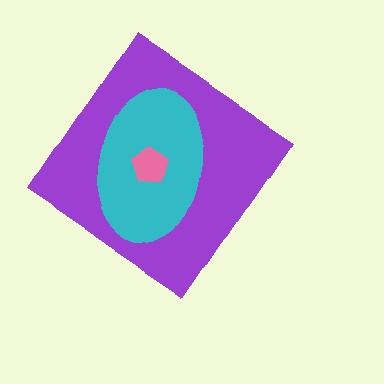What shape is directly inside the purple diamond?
The cyan ellipse.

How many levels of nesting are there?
3.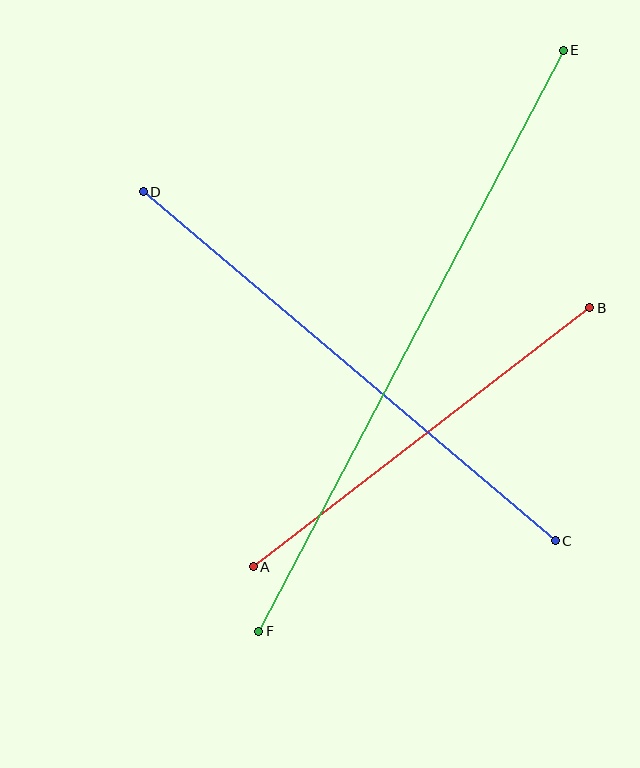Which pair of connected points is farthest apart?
Points E and F are farthest apart.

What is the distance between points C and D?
The distance is approximately 540 pixels.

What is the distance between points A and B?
The distance is approximately 425 pixels.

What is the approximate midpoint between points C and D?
The midpoint is at approximately (349, 366) pixels.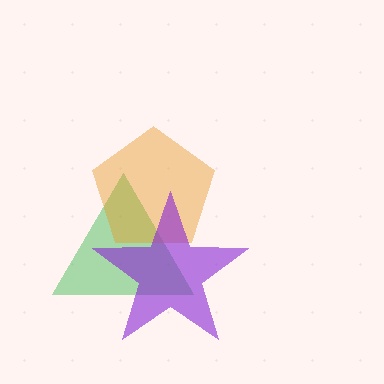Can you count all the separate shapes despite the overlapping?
Yes, there are 3 separate shapes.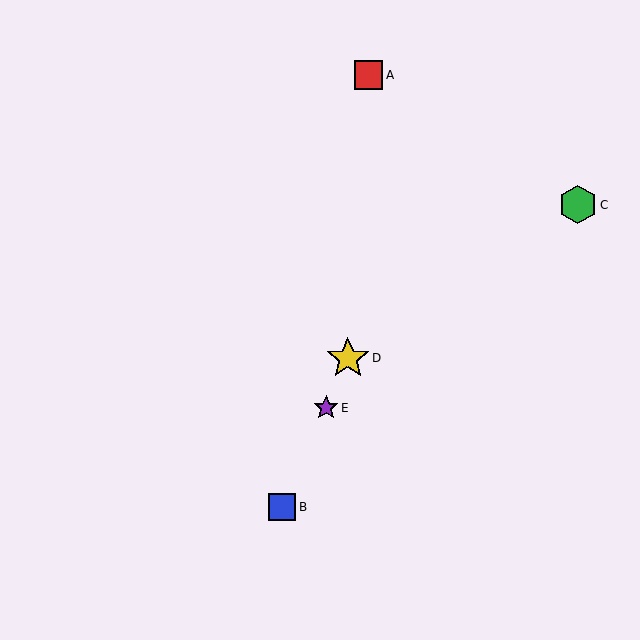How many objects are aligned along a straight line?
3 objects (B, D, E) are aligned along a straight line.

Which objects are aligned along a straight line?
Objects B, D, E are aligned along a straight line.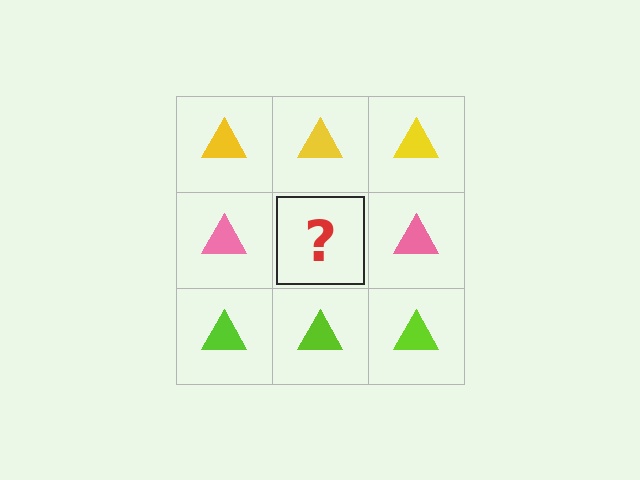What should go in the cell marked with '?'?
The missing cell should contain a pink triangle.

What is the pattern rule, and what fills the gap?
The rule is that each row has a consistent color. The gap should be filled with a pink triangle.